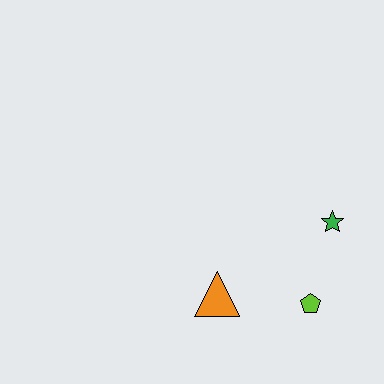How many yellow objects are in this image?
There are no yellow objects.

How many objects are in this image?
There are 3 objects.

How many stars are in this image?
There is 1 star.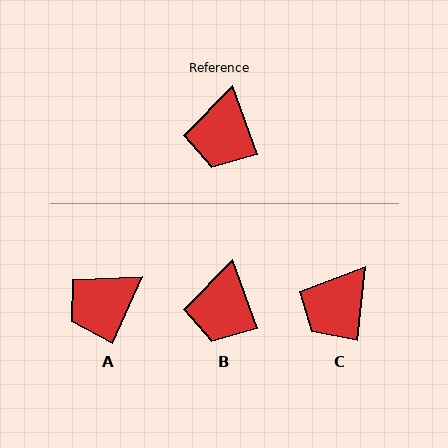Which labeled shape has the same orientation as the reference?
B.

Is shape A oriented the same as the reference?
No, it is off by about 43 degrees.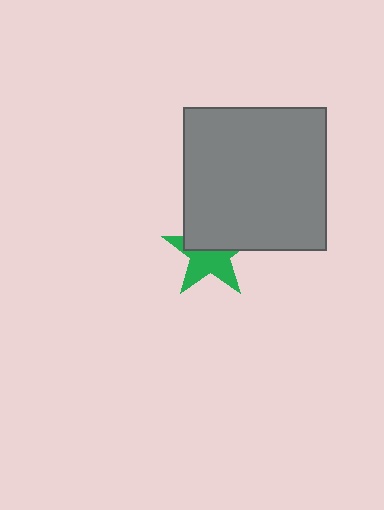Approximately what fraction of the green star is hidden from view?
Roughly 47% of the green star is hidden behind the gray square.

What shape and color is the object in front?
The object in front is a gray square.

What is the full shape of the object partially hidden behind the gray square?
The partially hidden object is a green star.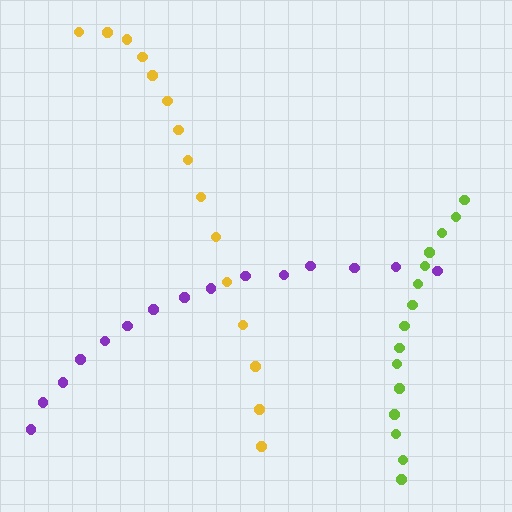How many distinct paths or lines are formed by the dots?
There are 3 distinct paths.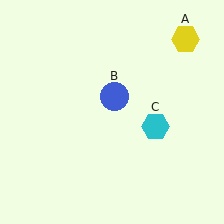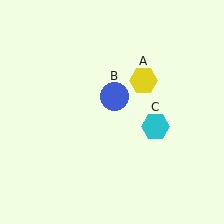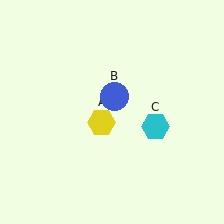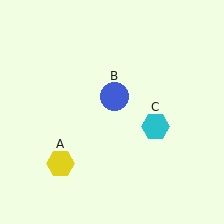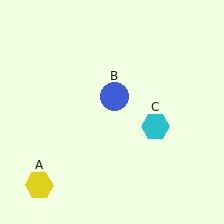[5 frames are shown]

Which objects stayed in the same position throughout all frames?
Blue circle (object B) and cyan hexagon (object C) remained stationary.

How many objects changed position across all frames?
1 object changed position: yellow hexagon (object A).